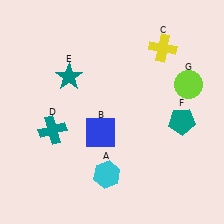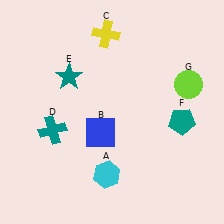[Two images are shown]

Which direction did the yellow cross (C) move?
The yellow cross (C) moved left.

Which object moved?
The yellow cross (C) moved left.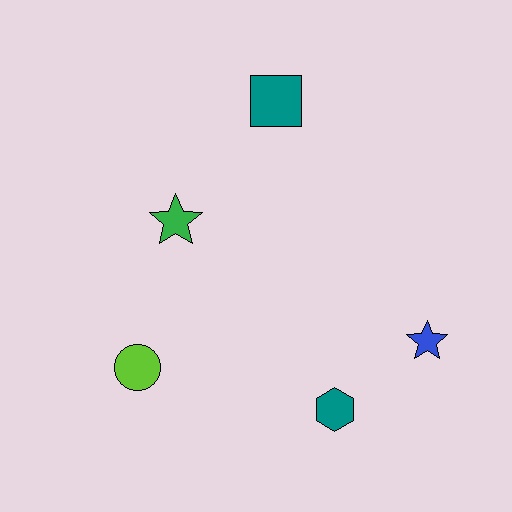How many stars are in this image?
There are 2 stars.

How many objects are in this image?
There are 5 objects.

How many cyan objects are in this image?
There are no cyan objects.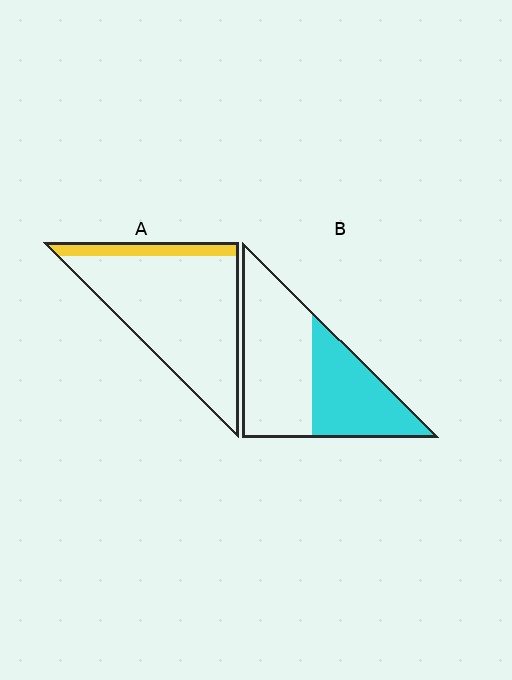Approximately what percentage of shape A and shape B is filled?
A is approximately 15% and B is approximately 40%.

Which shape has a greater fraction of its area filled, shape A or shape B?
Shape B.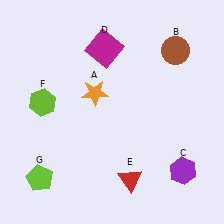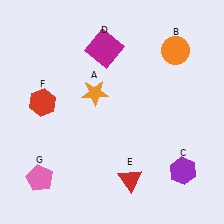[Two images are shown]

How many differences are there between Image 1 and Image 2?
There are 3 differences between the two images.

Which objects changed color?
B changed from brown to orange. F changed from lime to red. G changed from lime to pink.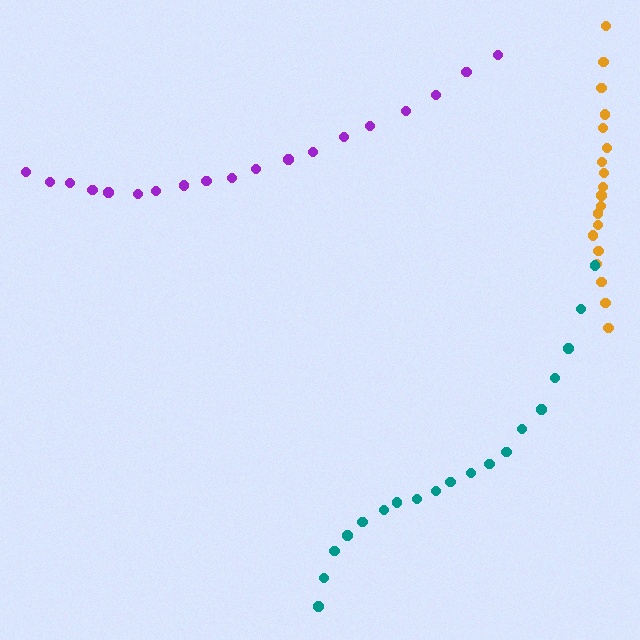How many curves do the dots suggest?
There are 3 distinct paths.